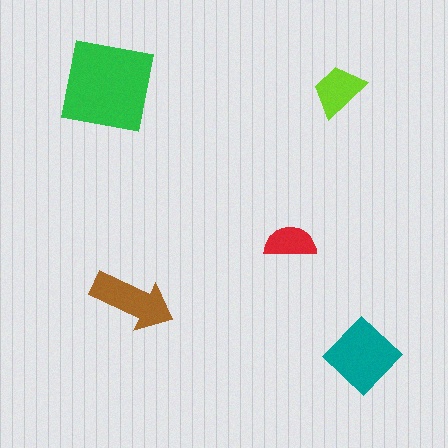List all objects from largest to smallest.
The green square, the teal diamond, the brown arrow, the lime trapezoid, the red semicircle.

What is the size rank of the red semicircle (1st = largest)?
5th.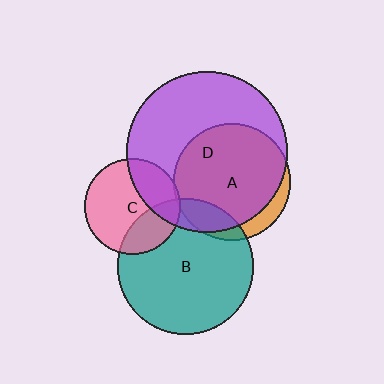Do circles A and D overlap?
Yes.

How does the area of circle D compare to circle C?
Approximately 2.8 times.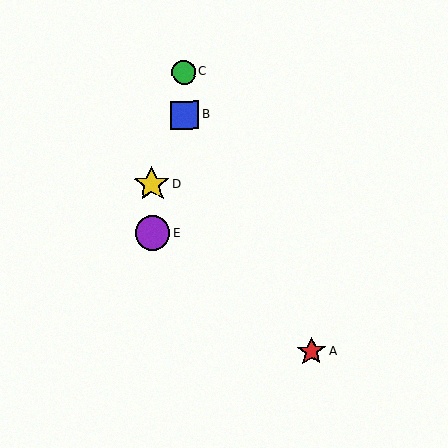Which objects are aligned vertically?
Objects D, E are aligned vertically.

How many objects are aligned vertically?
2 objects (D, E) are aligned vertically.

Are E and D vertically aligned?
Yes, both are at x≈153.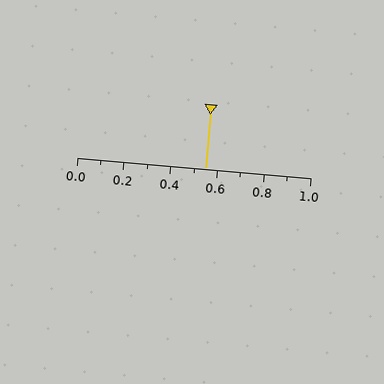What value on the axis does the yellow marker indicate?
The marker indicates approximately 0.55.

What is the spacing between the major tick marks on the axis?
The major ticks are spaced 0.2 apart.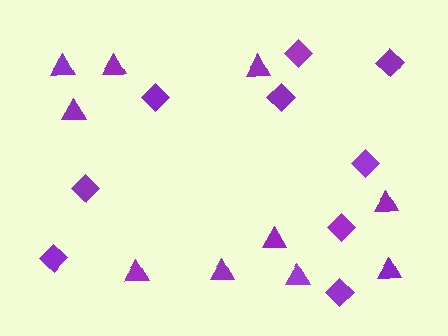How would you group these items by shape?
There are 2 groups: one group of diamonds (9) and one group of triangles (10).